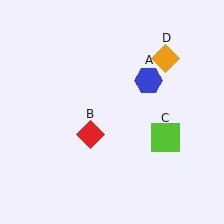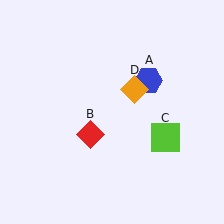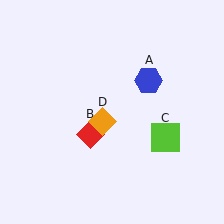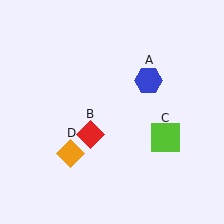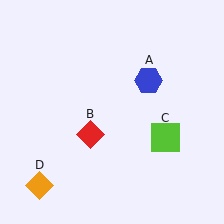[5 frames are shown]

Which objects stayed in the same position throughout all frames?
Blue hexagon (object A) and red diamond (object B) and lime square (object C) remained stationary.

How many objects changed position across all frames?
1 object changed position: orange diamond (object D).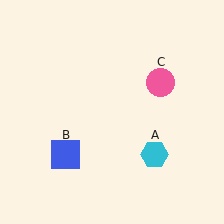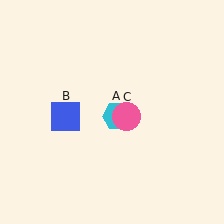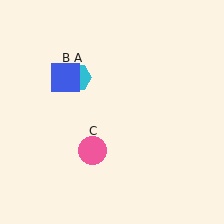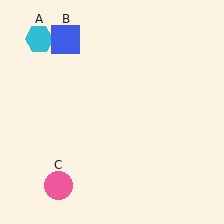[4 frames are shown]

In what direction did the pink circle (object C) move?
The pink circle (object C) moved down and to the left.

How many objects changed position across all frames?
3 objects changed position: cyan hexagon (object A), blue square (object B), pink circle (object C).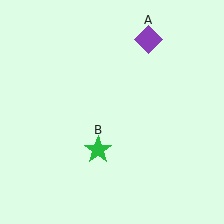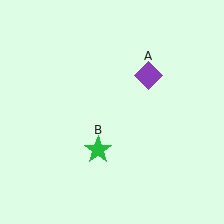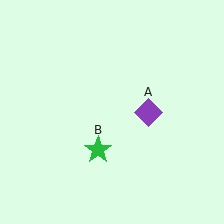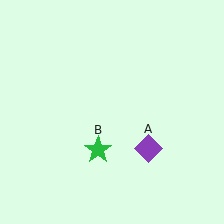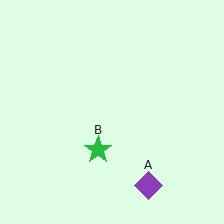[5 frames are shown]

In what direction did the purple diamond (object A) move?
The purple diamond (object A) moved down.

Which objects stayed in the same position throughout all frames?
Green star (object B) remained stationary.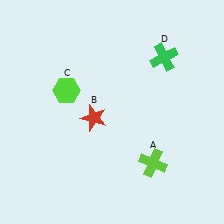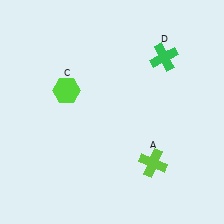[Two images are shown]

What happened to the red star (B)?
The red star (B) was removed in Image 2. It was in the bottom-left area of Image 1.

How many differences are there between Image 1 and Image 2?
There is 1 difference between the two images.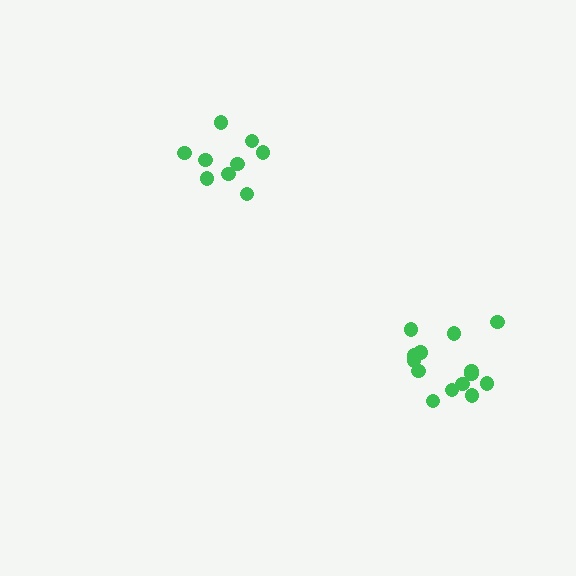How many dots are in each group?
Group 1: 14 dots, Group 2: 9 dots (23 total).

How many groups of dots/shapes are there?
There are 2 groups.